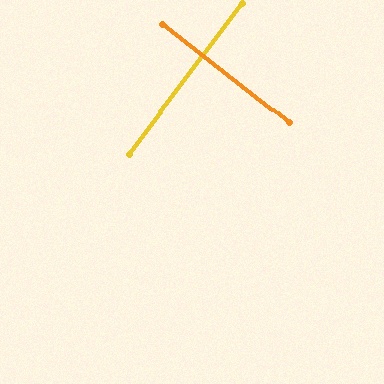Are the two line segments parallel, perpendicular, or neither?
Perpendicular — they meet at approximately 89°.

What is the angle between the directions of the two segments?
Approximately 89 degrees.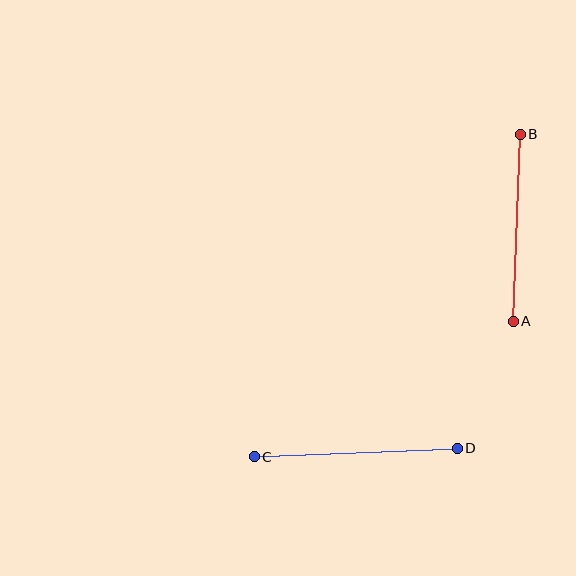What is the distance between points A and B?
The distance is approximately 187 pixels.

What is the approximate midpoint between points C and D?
The midpoint is at approximately (356, 453) pixels.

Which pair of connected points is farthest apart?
Points C and D are farthest apart.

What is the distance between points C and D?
The distance is approximately 203 pixels.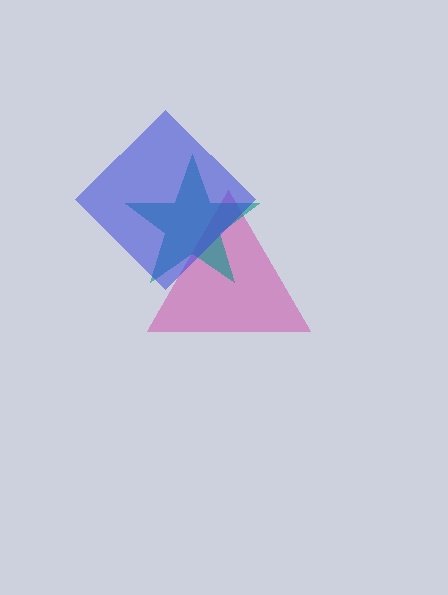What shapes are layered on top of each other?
The layered shapes are: a magenta triangle, a teal star, a blue diamond.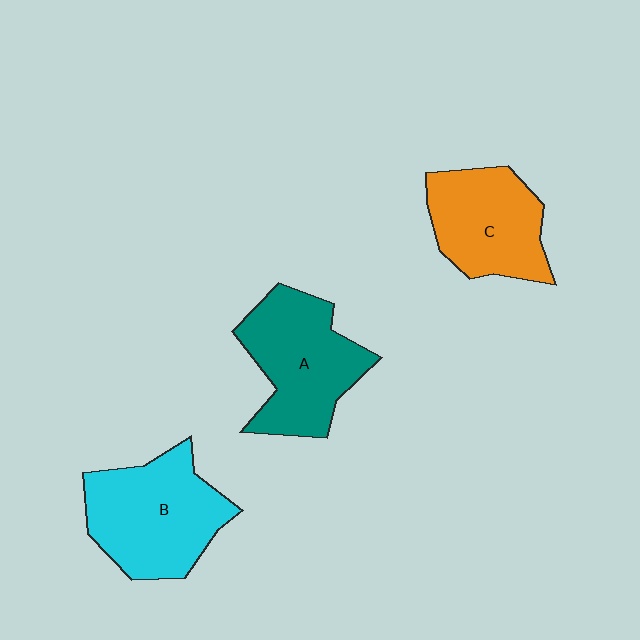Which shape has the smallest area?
Shape C (orange).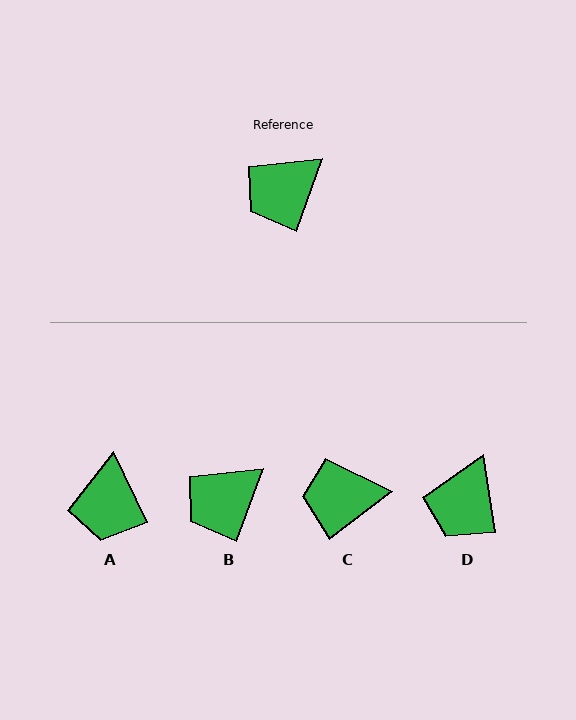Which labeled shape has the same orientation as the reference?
B.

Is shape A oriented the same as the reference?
No, it is off by about 46 degrees.